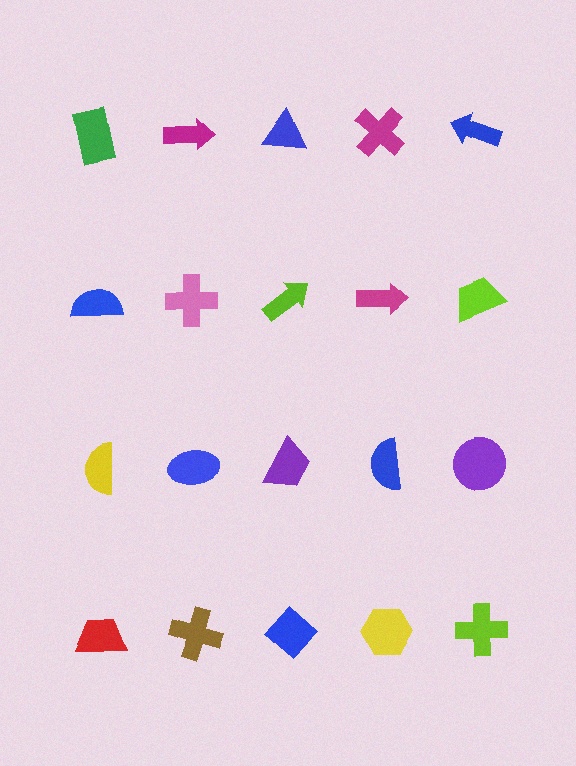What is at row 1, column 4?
A magenta cross.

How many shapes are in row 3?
5 shapes.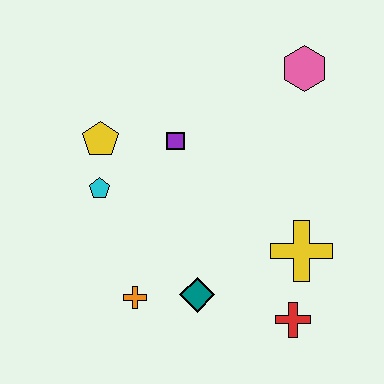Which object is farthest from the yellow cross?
The yellow pentagon is farthest from the yellow cross.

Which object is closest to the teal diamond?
The orange cross is closest to the teal diamond.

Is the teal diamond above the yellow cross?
No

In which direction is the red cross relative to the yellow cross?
The red cross is below the yellow cross.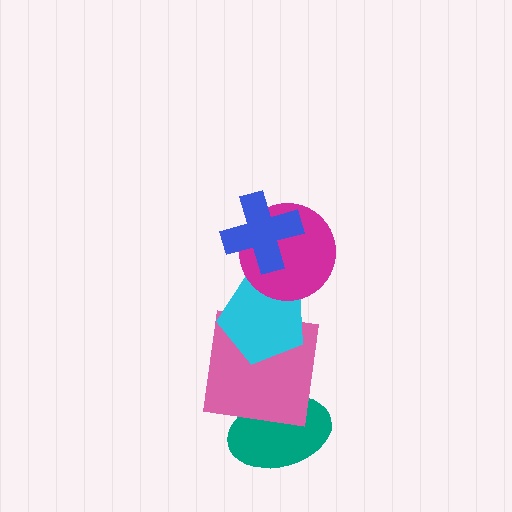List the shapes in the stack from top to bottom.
From top to bottom: the blue cross, the magenta circle, the cyan pentagon, the pink square, the teal ellipse.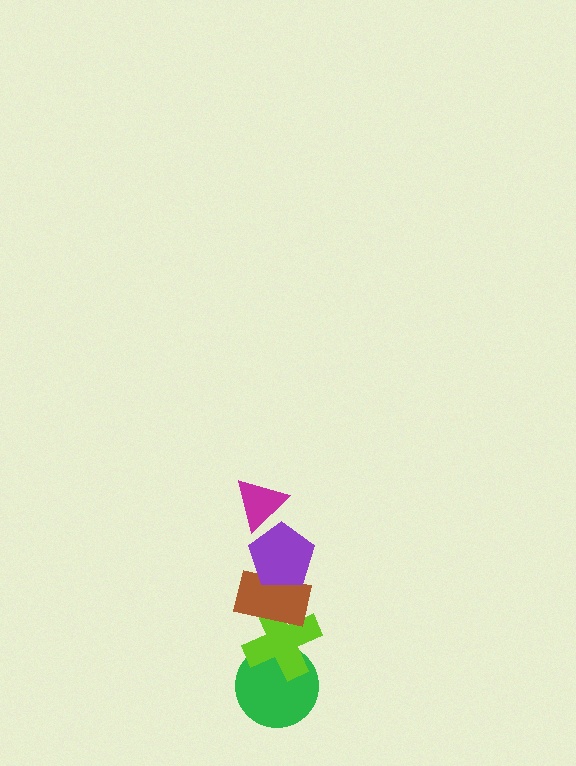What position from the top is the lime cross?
The lime cross is 4th from the top.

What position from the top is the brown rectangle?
The brown rectangle is 3rd from the top.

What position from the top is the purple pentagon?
The purple pentagon is 2nd from the top.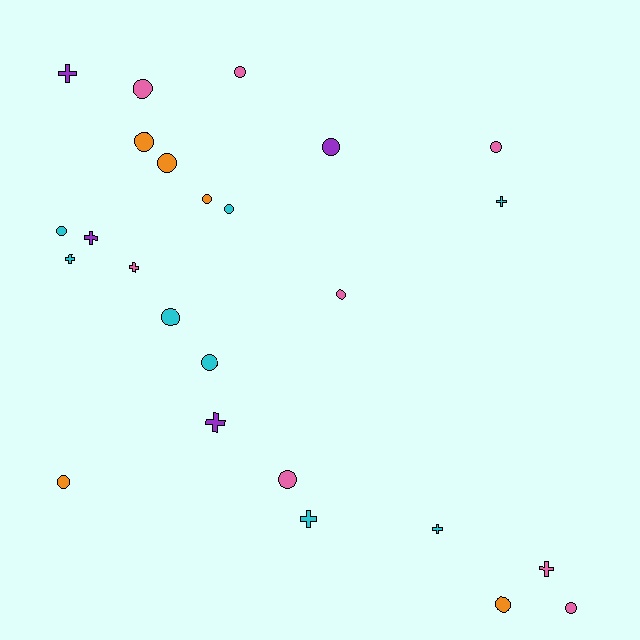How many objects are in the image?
There are 25 objects.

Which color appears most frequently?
Pink, with 8 objects.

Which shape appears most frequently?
Circle, with 16 objects.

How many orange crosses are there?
There are no orange crosses.